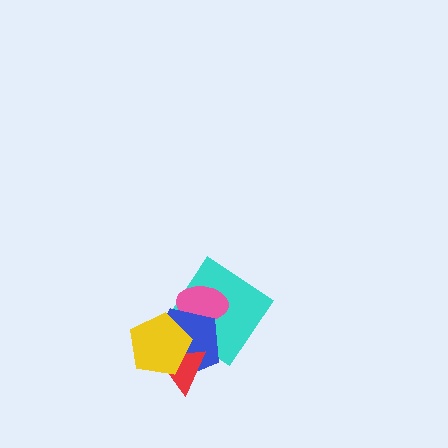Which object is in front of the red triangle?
The yellow pentagon is in front of the red triangle.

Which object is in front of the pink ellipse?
The blue pentagon is in front of the pink ellipse.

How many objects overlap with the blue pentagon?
4 objects overlap with the blue pentagon.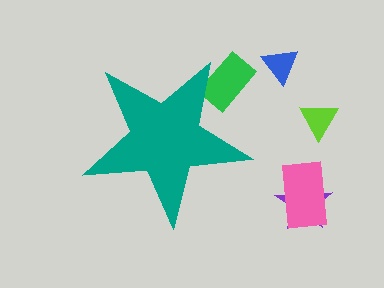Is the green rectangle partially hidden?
Yes, the green rectangle is partially hidden behind the teal star.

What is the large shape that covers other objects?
A teal star.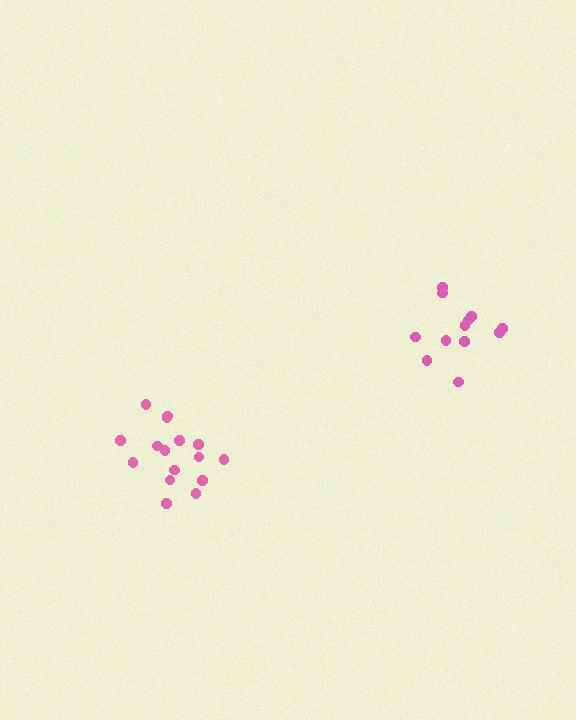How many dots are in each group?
Group 1: 12 dots, Group 2: 16 dots (28 total).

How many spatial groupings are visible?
There are 2 spatial groupings.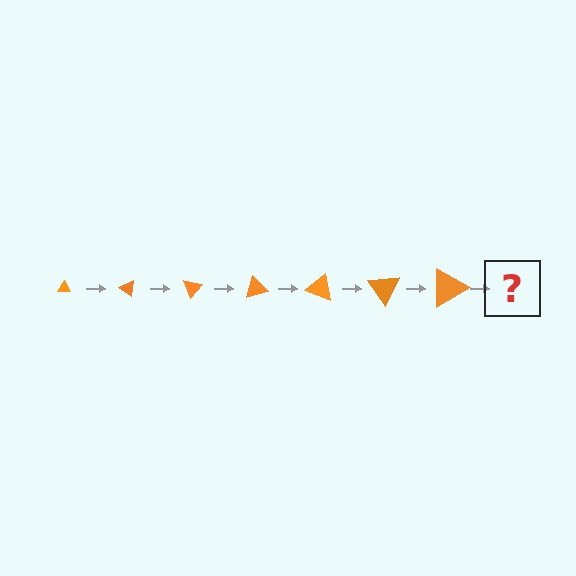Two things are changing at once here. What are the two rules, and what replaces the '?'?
The two rules are that the triangle grows larger each step and it rotates 35 degrees each step. The '?' should be a triangle, larger than the previous one and rotated 245 degrees from the start.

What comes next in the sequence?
The next element should be a triangle, larger than the previous one and rotated 245 degrees from the start.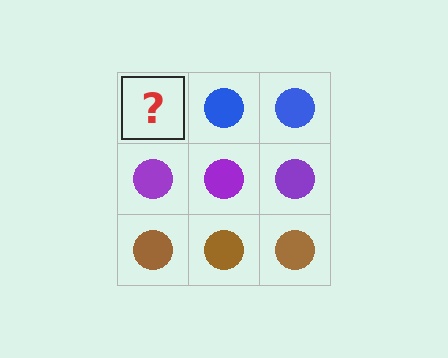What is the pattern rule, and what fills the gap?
The rule is that each row has a consistent color. The gap should be filled with a blue circle.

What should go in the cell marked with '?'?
The missing cell should contain a blue circle.